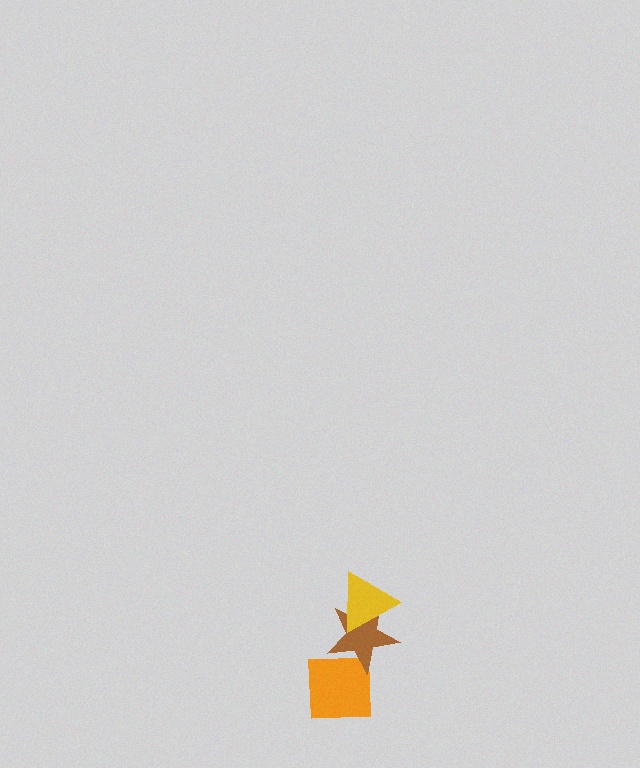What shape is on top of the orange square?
The brown star is on top of the orange square.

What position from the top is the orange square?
The orange square is 3rd from the top.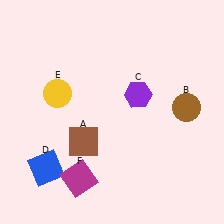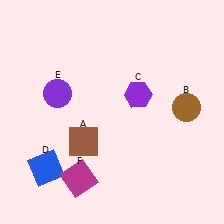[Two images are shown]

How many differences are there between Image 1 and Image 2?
There is 1 difference between the two images.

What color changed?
The circle (E) changed from yellow in Image 1 to purple in Image 2.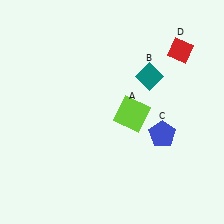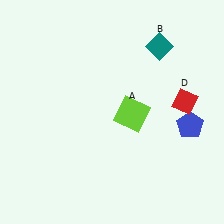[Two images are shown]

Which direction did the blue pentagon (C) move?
The blue pentagon (C) moved right.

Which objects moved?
The objects that moved are: the teal diamond (B), the blue pentagon (C), the red diamond (D).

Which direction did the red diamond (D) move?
The red diamond (D) moved down.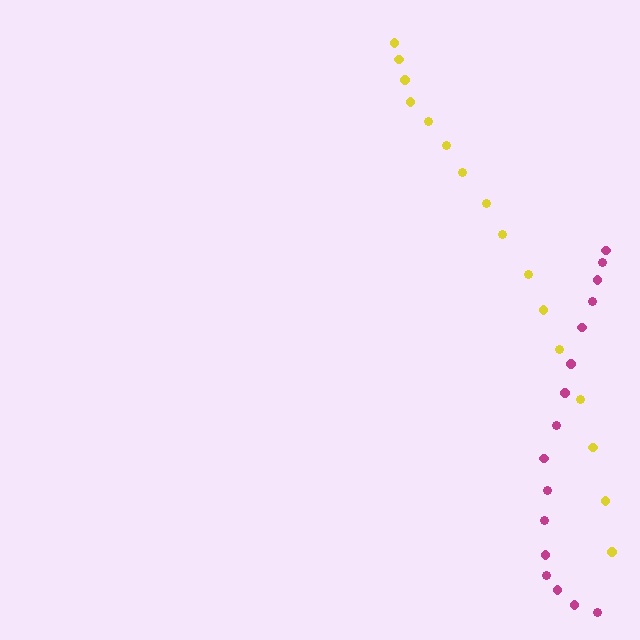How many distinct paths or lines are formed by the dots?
There are 2 distinct paths.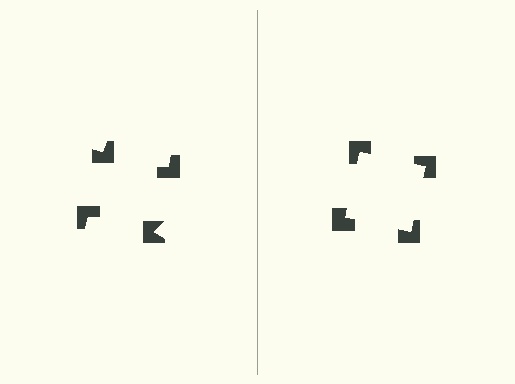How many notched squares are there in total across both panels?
8 — 4 on each side.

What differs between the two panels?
The notched squares are positioned identically on both sides; only the wedge orientations differ. On the right they align to a square; on the left they are misaligned.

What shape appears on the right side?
An illusory square.